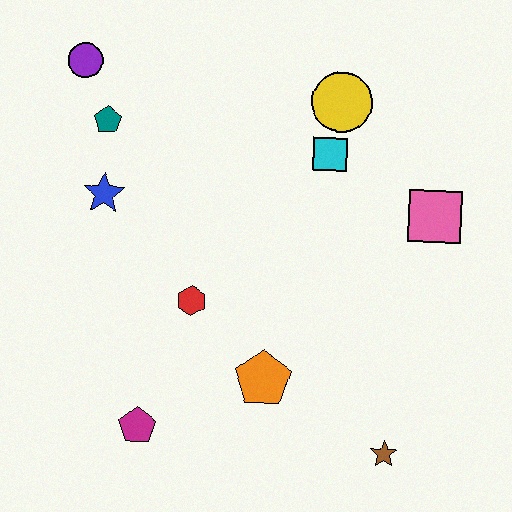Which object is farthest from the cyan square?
The magenta pentagon is farthest from the cyan square.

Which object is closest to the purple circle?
The teal pentagon is closest to the purple circle.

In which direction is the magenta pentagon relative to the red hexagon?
The magenta pentagon is below the red hexagon.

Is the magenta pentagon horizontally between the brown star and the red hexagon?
No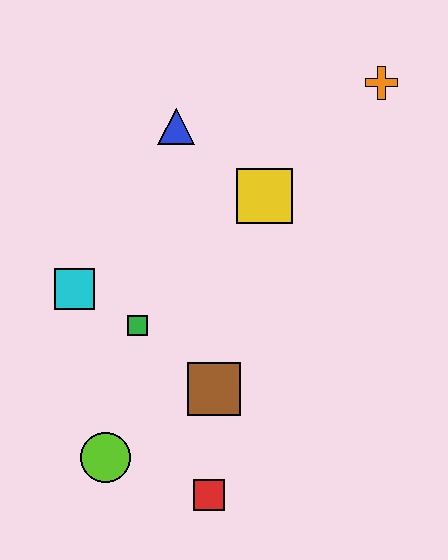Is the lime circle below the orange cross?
Yes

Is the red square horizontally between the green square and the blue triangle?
No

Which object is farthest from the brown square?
The orange cross is farthest from the brown square.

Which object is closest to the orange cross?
The yellow square is closest to the orange cross.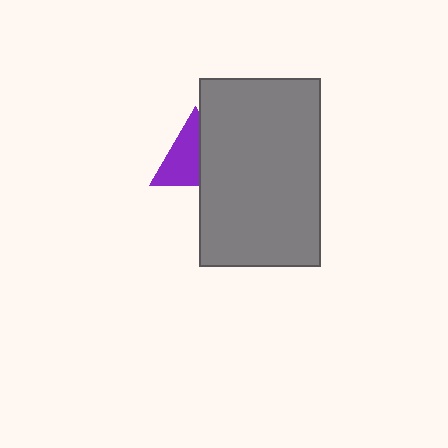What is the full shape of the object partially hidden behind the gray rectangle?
The partially hidden object is a purple triangle.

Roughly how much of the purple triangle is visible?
About half of it is visible (roughly 58%).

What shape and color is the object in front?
The object in front is a gray rectangle.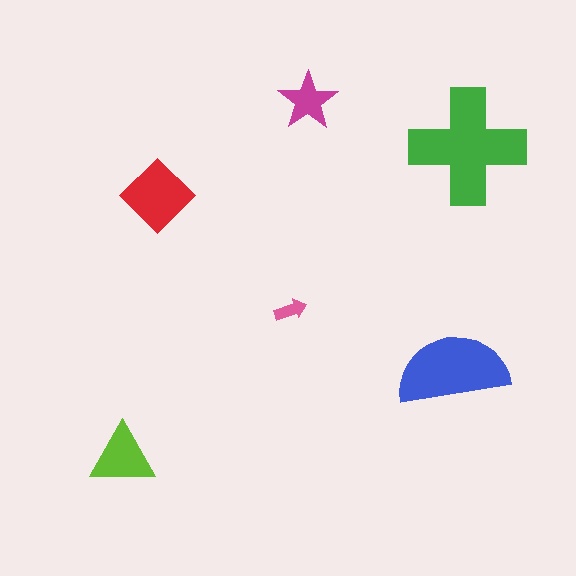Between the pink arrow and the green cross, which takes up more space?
The green cross.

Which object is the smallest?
The pink arrow.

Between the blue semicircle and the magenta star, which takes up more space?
The blue semicircle.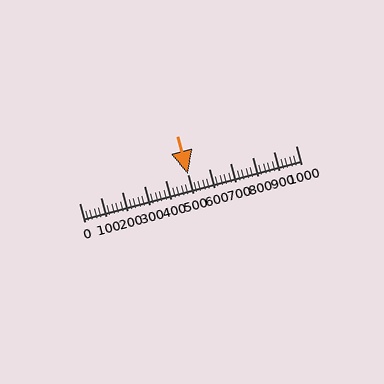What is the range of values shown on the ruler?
The ruler shows values from 0 to 1000.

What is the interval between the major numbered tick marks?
The major tick marks are spaced 100 units apart.